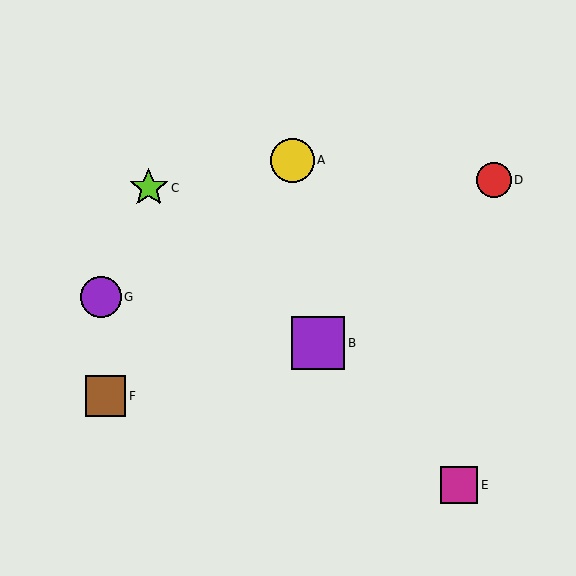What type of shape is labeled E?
Shape E is a magenta square.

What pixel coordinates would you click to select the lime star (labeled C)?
Click at (148, 188) to select the lime star C.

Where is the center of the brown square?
The center of the brown square is at (106, 396).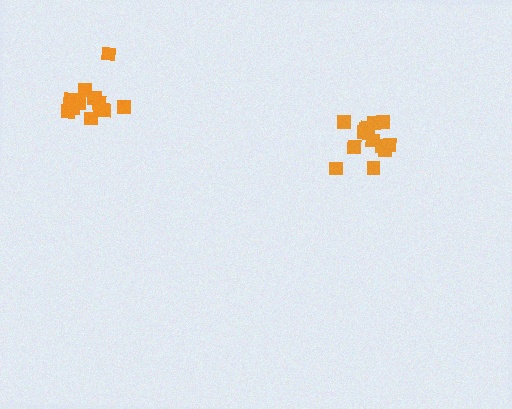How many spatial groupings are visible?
There are 2 spatial groupings.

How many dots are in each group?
Group 1: 14 dots, Group 2: 12 dots (26 total).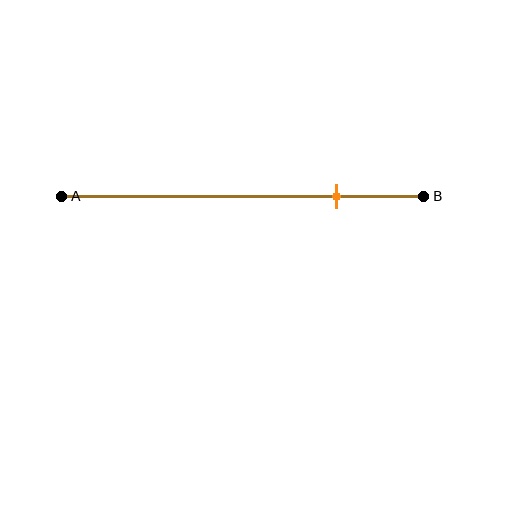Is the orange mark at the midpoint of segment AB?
No, the mark is at about 75% from A, not at the 50% midpoint.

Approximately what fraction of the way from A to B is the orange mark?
The orange mark is approximately 75% of the way from A to B.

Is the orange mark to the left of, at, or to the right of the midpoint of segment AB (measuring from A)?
The orange mark is to the right of the midpoint of segment AB.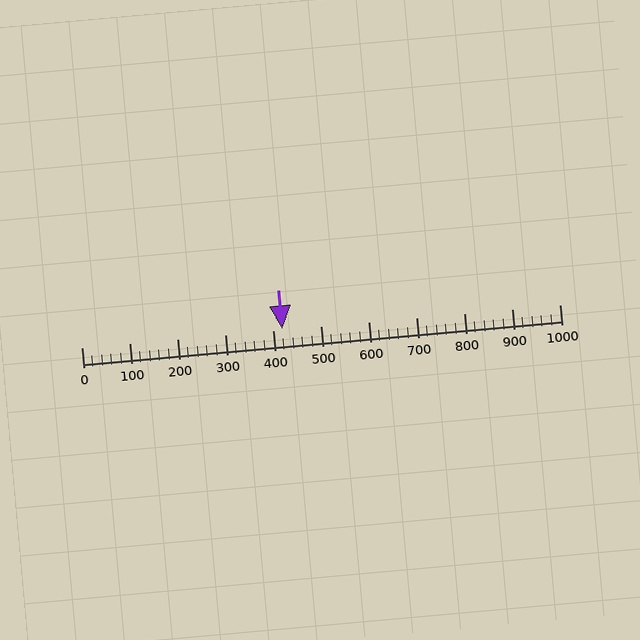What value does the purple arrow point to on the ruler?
The purple arrow points to approximately 420.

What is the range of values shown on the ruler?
The ruler shows values from 0 to 1000.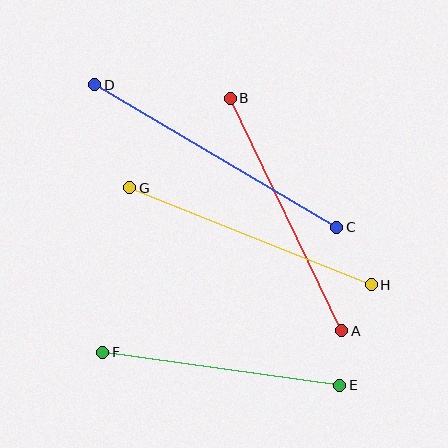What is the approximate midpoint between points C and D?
The midpoint is at approximately (216, 156) pixels.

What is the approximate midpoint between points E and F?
The midpoint is at approximately (221, 369) pixels.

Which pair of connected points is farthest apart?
Points C and D are farthest apart.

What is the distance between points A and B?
The distance is approximately 258 pixels.